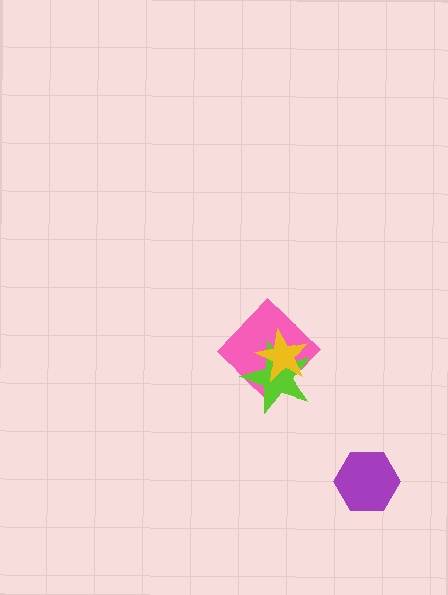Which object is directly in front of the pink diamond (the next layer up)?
The lime star is directly in front of the pink diamond.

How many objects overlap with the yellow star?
2 objects overlap with the yellow star.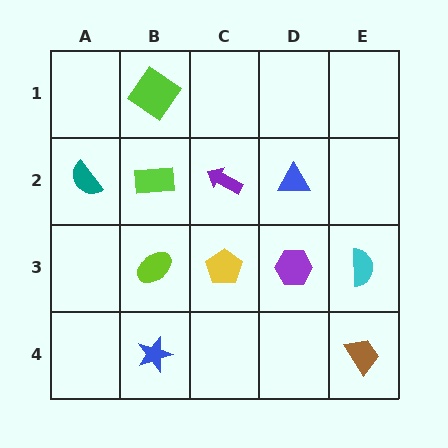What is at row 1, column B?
A lime diamond.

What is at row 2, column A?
A teal semicircle.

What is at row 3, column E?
A cyan semicircle.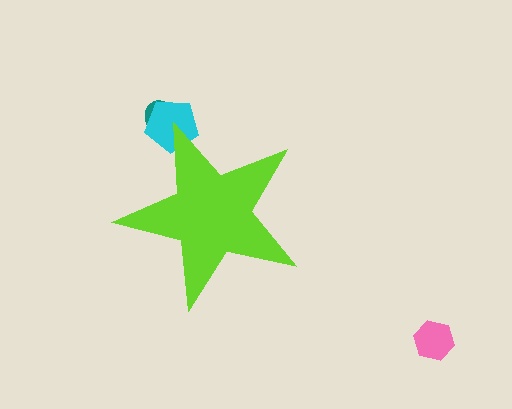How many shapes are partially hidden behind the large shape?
2 shapes are partially hidden.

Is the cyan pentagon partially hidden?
Yes, the cyan pentagon is partially hidden behind the lime star.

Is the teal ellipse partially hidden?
Yes, the teal ellipse is partially hidden behind the lime star.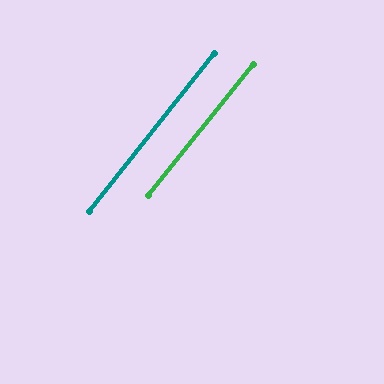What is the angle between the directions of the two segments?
Approximately 0 degrees.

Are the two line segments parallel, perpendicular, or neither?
Parallel — their directions differ by only 0.3°.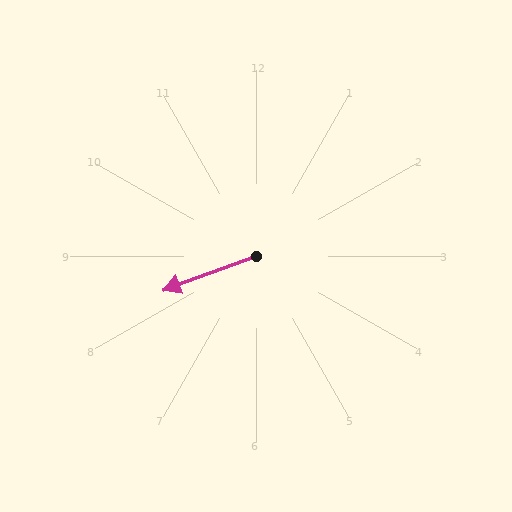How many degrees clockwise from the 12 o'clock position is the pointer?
Approximately 250 degrees.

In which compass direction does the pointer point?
West.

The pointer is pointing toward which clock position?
Roughly 8 o'clock.